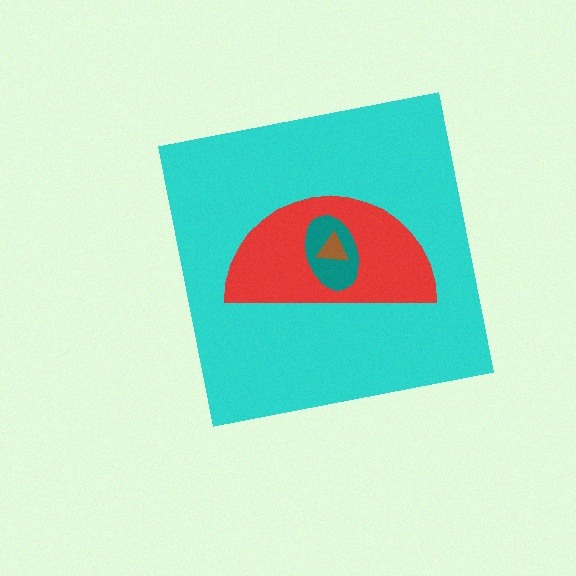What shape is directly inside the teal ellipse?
The brown triangle.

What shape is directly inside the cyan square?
The red semicircle.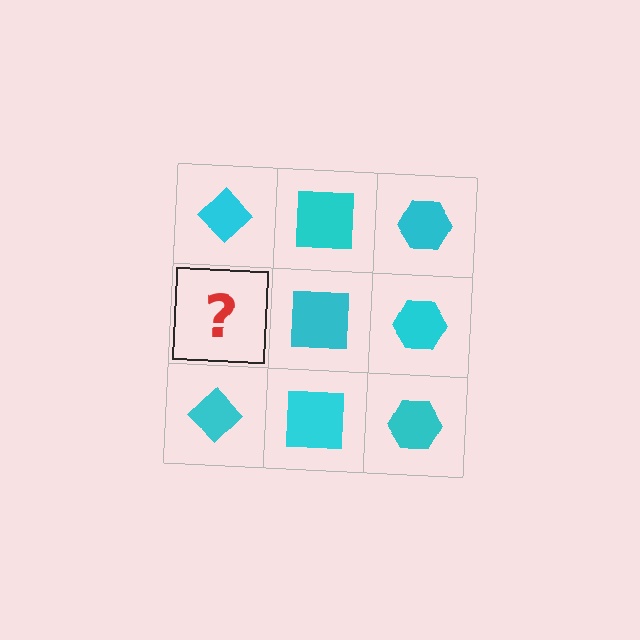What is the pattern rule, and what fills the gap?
The rule is that each column has a consistent shape. The gap should be filled with a cyan diamond.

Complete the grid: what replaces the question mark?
The question mark should be replaced with a cyan diamond.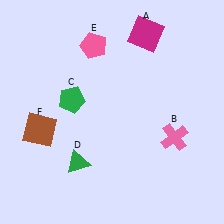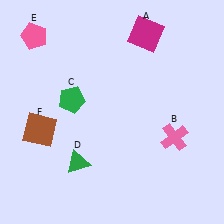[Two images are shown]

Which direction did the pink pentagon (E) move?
The pink pentagon (E) moved left.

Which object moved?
The pink pentagon (E) moved left.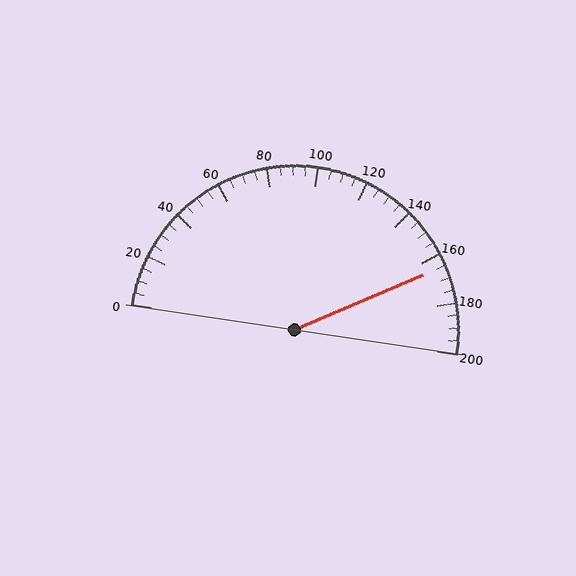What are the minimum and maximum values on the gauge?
The gauge ranges from 0 to 200.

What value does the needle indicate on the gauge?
The needle indicates approximately 165.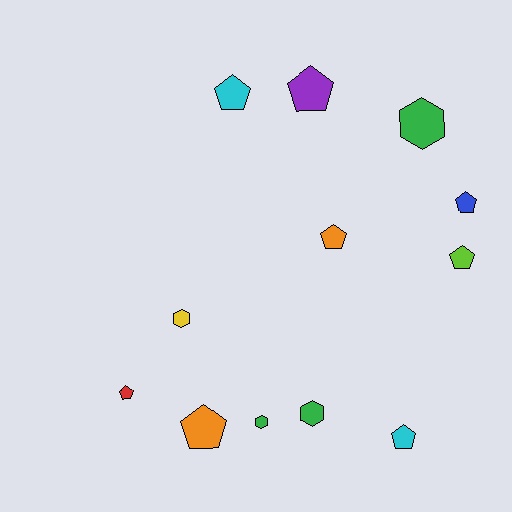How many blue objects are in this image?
There is 1 blue object.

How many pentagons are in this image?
There are 8 pentagons.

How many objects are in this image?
There are 12 objects.